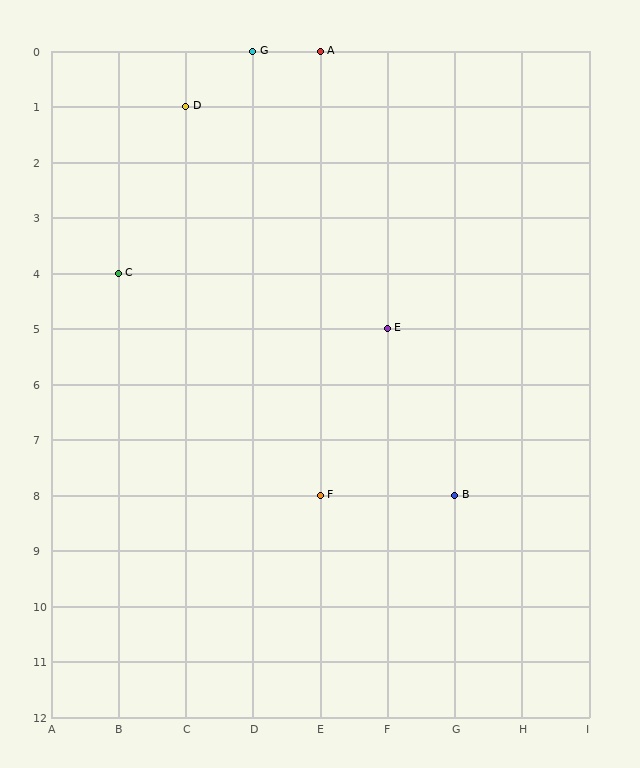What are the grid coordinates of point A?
Point A is at grid coordinates (E, 0).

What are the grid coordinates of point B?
Point B is at grid coordinates (G, 8).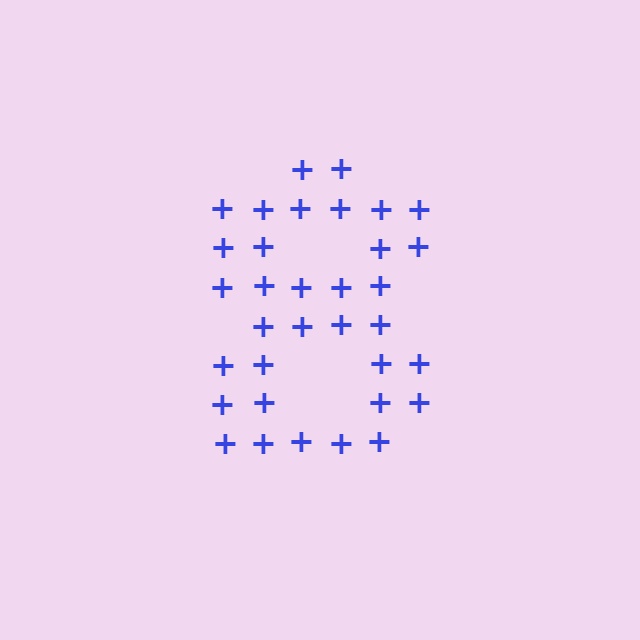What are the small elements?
The small elements are plus signs.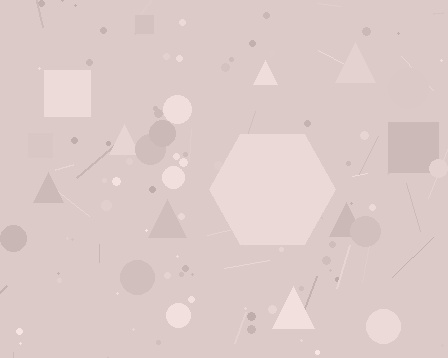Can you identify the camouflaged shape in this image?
The camouflaged shape is a hexagon.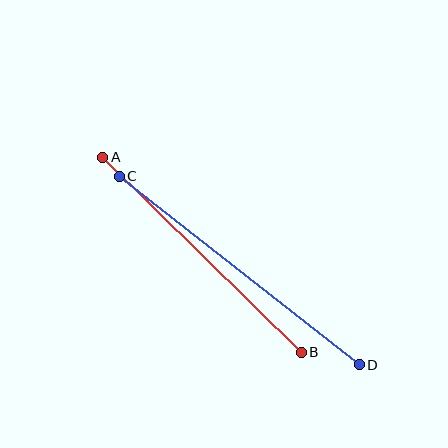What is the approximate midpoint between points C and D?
The midpoint is at approximately (239, 271) pixels.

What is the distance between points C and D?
The distance is approximately 305 pixels.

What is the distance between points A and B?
The distance is approximately 278 pixels.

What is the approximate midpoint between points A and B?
The midpoint is at approximately (202, 255) pixels.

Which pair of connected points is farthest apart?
Points C and D are farthest apart.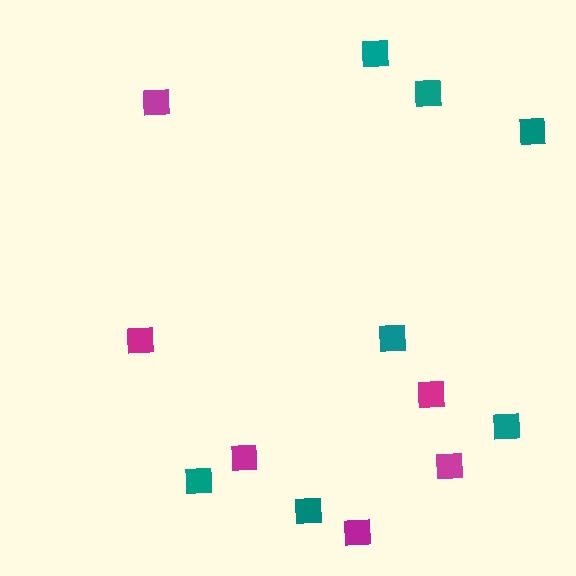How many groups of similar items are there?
There are 2 groups: one group of magenta squares (6) and one group of teal squares (7).